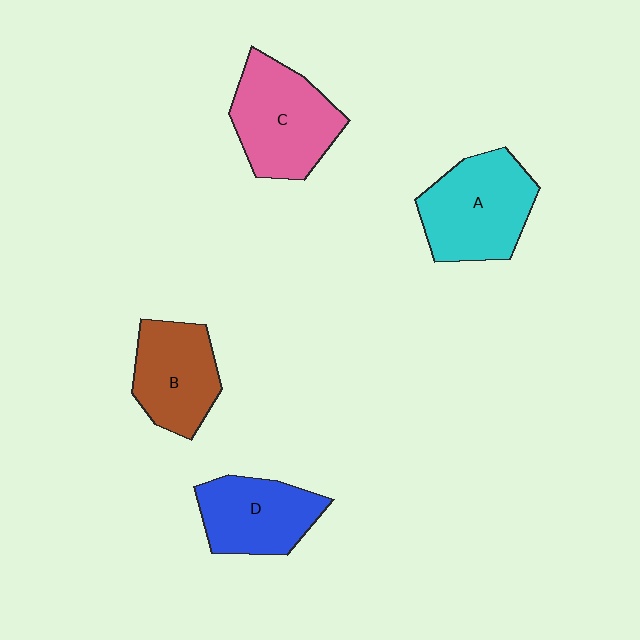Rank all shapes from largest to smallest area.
From largest to smallest: A (cyan), C (pink), B (brown), D (blue).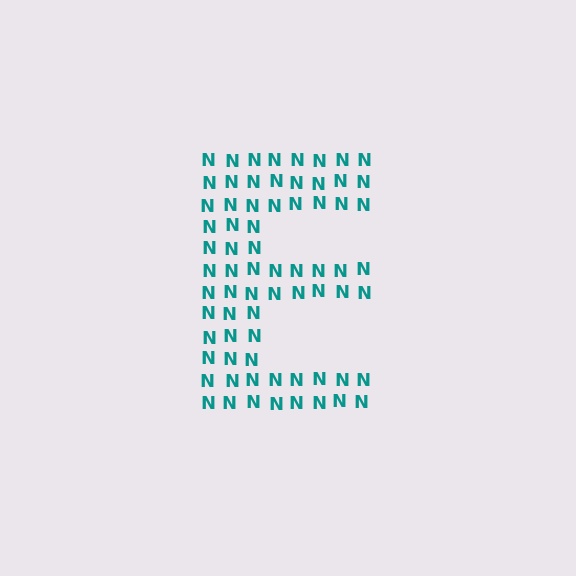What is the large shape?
The large shape is the letter E.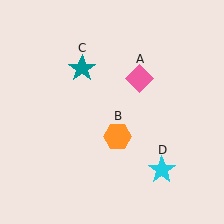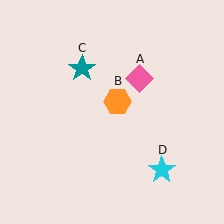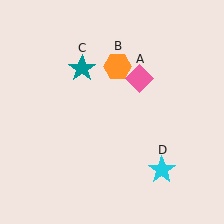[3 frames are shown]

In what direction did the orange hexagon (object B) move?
The orange hexagon (object B) moved up.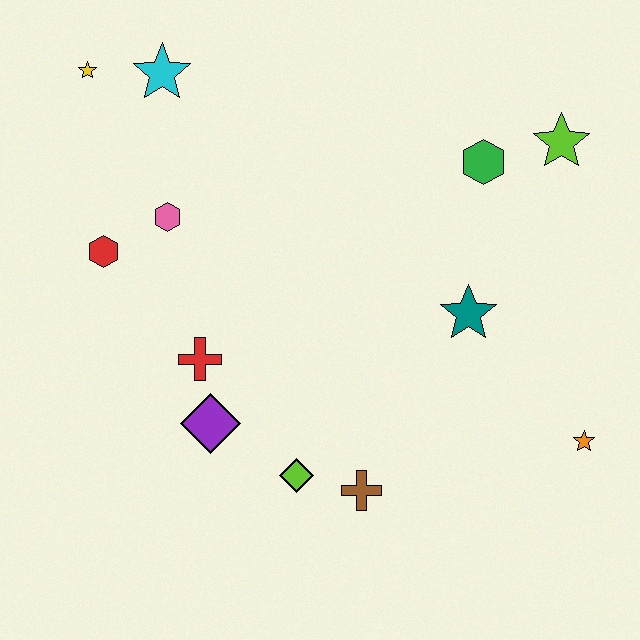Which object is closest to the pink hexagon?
The red hexagon is closest to the pink hexagon.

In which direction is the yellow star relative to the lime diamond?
The yellow star is above the lime diamond.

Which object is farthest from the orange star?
The yellow star is farthest from the orange star.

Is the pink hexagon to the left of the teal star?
Yes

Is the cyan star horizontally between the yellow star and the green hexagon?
Yes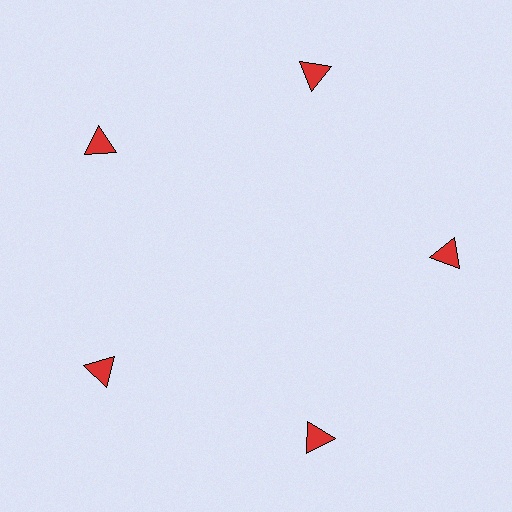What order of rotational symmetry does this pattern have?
This pattern has 5-fold rotational symmetry.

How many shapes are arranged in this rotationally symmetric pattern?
There are 5 shapes, arranged in 5 groups of 1.